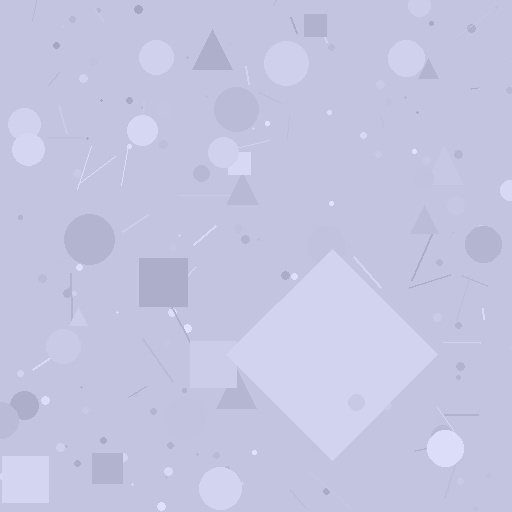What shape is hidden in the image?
A diamond is hidden in the image.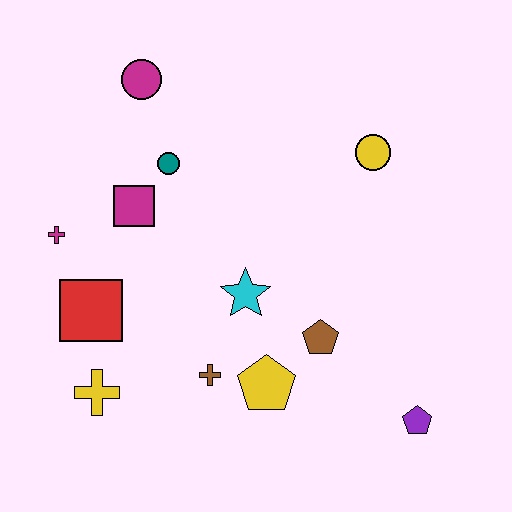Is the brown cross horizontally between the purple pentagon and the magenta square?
Yes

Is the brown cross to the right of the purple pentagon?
No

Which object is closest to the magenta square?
The teal circle is closest to the magenta square.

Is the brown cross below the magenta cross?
Yes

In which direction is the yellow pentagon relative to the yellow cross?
The yellow pentagon is to the right of the yellow cross.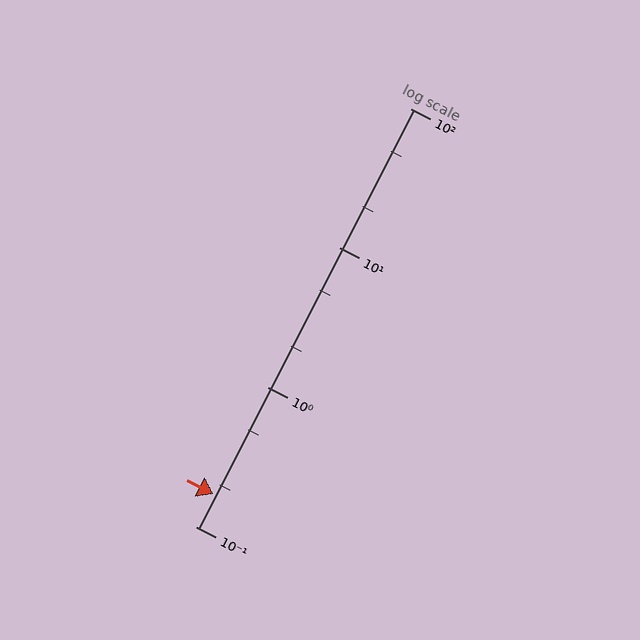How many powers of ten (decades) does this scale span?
The scale spans 3 decades, from 0.1 to 100.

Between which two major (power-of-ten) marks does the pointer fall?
The pointer is between 0.1 and 1.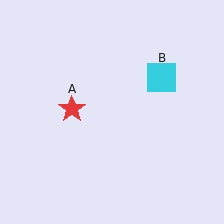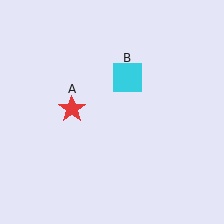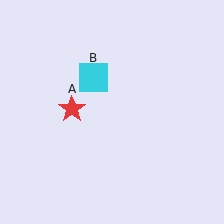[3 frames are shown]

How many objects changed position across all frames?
1 object changed position: cyan square (object B).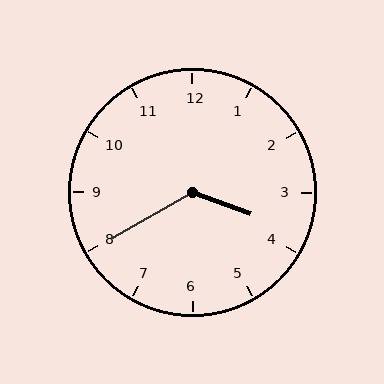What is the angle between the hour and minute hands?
Approximately 130 degrees.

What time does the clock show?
3:40.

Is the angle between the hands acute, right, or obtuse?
It is obtuse.